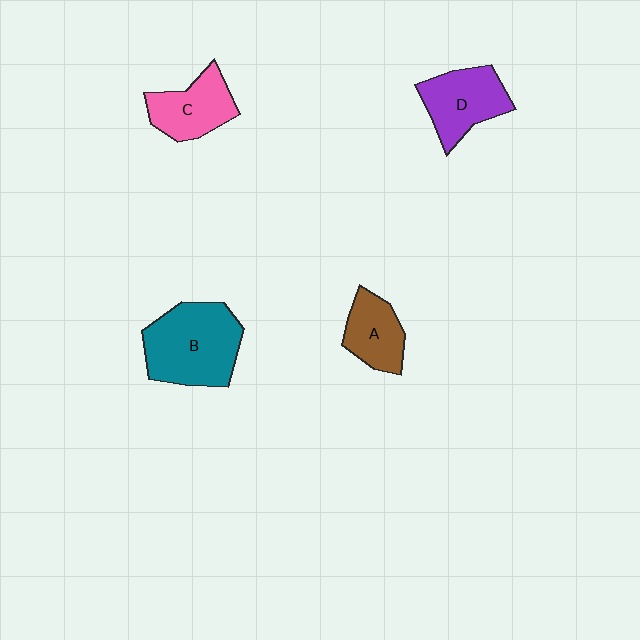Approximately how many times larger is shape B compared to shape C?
Approximately 1.6 times.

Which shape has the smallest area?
Shape A (brown).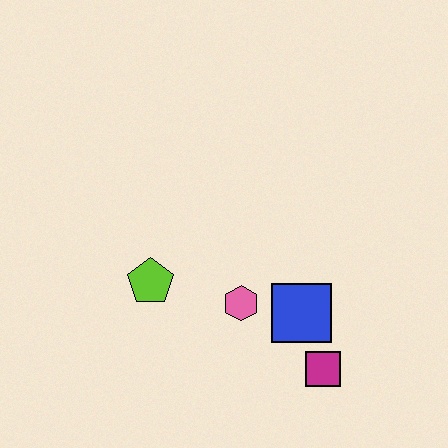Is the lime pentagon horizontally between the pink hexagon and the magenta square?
No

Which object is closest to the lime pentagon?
The pink hexagon is closest to the lime pentagon.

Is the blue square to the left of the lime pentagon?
No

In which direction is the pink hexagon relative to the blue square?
The pink hexagon is to the left of the blue square.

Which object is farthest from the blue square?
The lime pentagon is farthest from the blue square.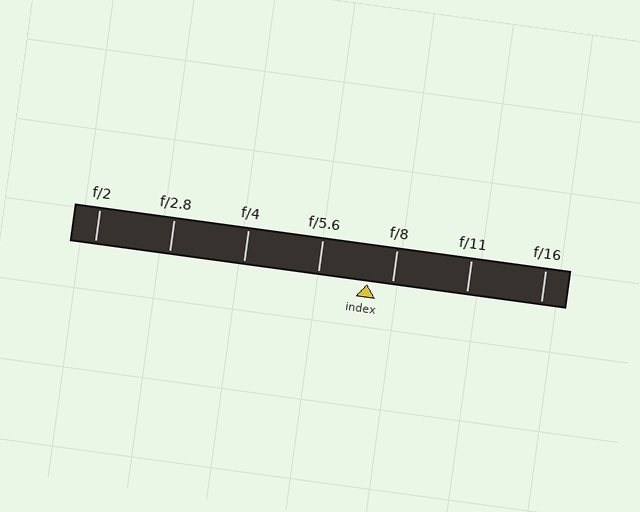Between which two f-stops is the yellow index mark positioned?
The index mark is between f/5.6 and f/8.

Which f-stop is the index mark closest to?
The index mark is closest to f/8.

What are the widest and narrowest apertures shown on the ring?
The widest aperture shown is f/2 and the narrowest is f/16.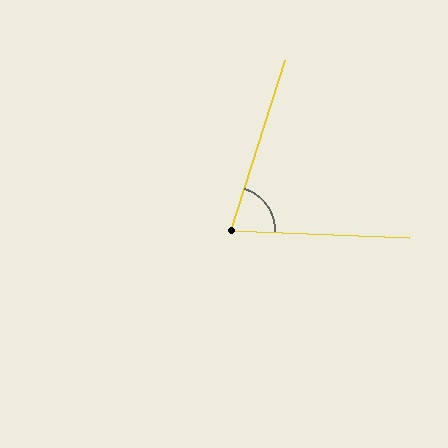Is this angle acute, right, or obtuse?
It is acute.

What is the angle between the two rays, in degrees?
Approximately 75 degrees.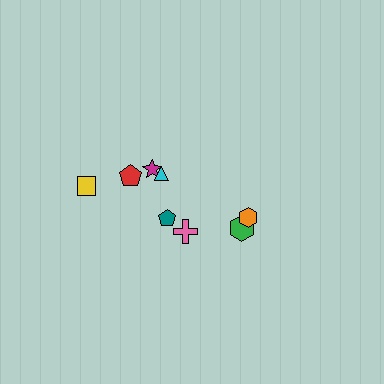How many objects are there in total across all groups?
There are 8 objects.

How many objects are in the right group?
There are 3 objects.